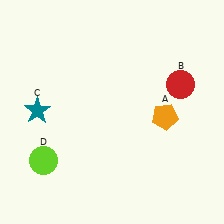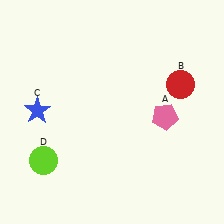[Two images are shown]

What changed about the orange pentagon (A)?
In Image 1, A is orange. In Image 2, it changed to pink.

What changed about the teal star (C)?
In Image 1, C is teal. In Image 2, it changed to blue.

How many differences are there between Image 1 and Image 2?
There are 2 differences between the two images.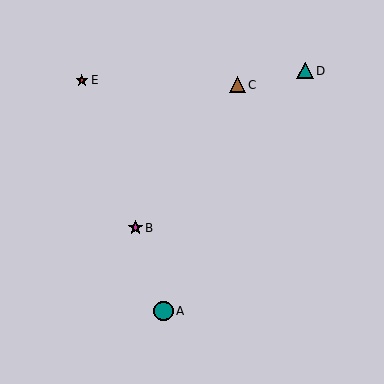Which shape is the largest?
The teal circle (labeled A) is the largest.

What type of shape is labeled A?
Shape A is a teal circle.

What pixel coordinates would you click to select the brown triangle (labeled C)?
Click at (237, 85) to select the brown triangle C.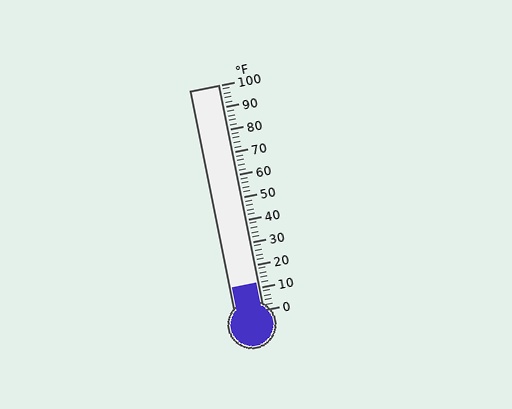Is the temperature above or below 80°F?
The temperature is below 80°F.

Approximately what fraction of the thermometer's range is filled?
The thermometer is filled to approximately 10% of its range.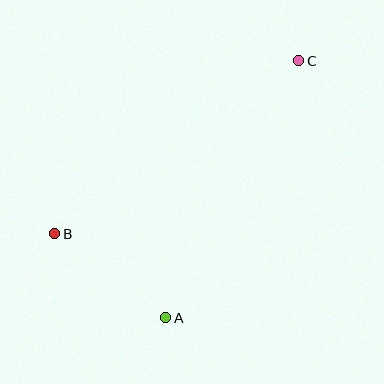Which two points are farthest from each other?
Points B and C are farthest from each other.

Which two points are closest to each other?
Points A and B are closest to each other.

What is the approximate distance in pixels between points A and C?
The distance between A and C is approximately 290 pixels.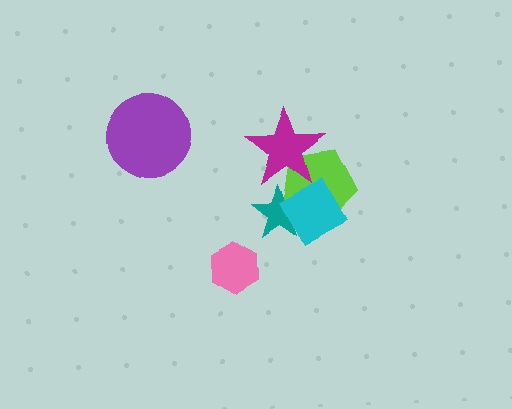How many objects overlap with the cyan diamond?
3 objects overlap with the cyan diamond.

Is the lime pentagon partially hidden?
Yes, it is partially covered by another shape.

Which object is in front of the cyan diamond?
The magenta star is in front of the cyan diamond.